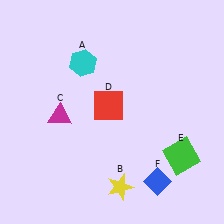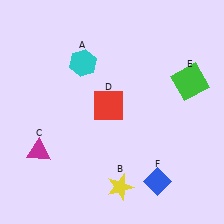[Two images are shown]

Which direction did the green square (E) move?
The green square (E) moved up.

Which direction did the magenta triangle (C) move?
The magenta triangle (C) moved down.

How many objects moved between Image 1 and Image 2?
2 objects moved between the two images.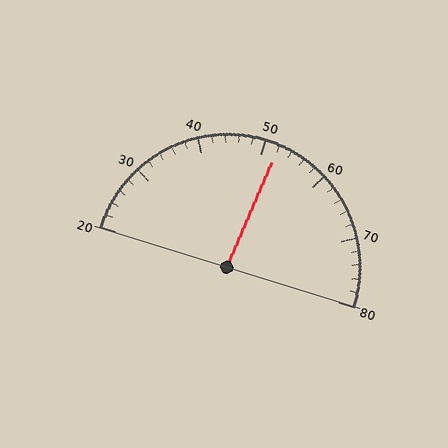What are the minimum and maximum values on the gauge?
The gauge ranges from 20 to 80.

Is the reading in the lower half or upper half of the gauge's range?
The reading is in the upper half of the range (20 to 80).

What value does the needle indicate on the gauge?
The needle indicates approximately 52.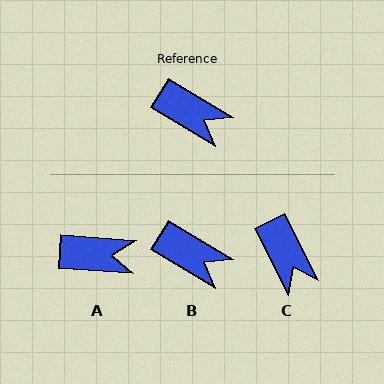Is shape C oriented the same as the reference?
No, it is off by about 32 degrees.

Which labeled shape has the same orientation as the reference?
B.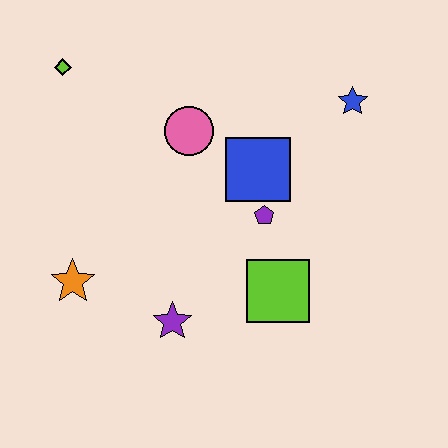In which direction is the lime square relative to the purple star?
The lime square is to the right of the purple star.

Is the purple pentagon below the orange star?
No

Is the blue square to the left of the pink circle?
No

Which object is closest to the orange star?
The purple star is closest to the orange star.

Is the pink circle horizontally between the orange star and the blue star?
Yes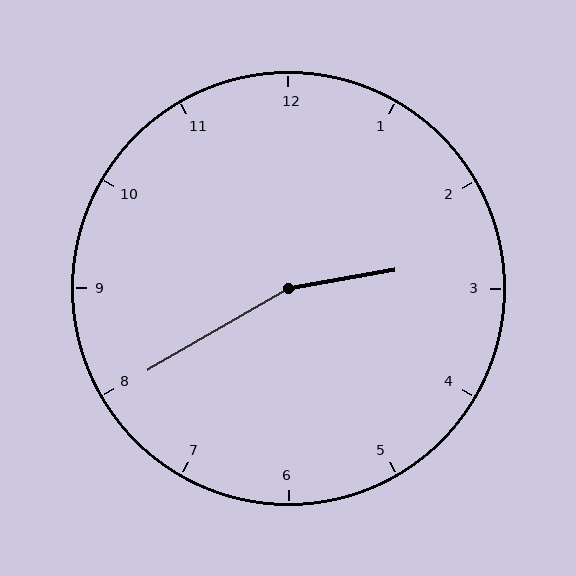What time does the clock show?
2:40.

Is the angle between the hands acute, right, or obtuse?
It is obtuse.